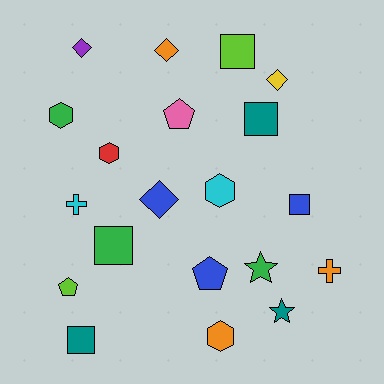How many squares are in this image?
There are 5 squares.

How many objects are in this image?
There are 20 objects.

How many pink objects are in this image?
There is 1 pink object.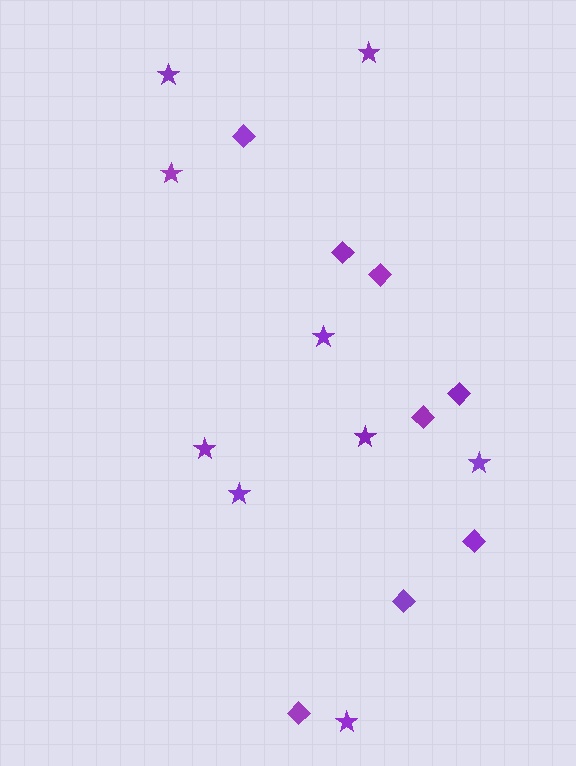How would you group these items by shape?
There are 2 groups: one group of diamonds (8) and one group of stars (9).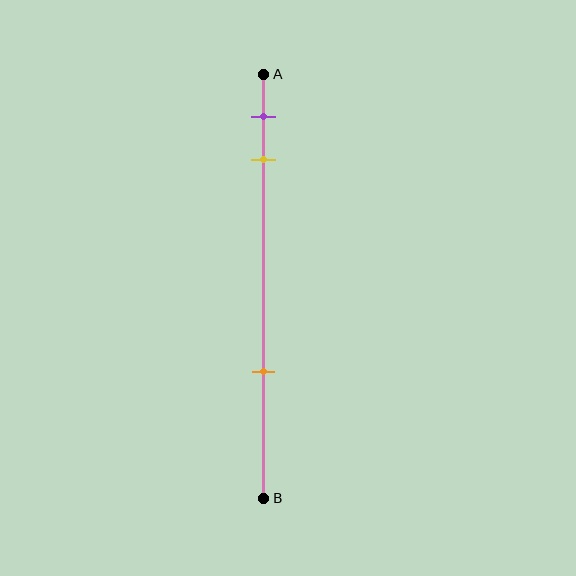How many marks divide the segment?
There are 3 marks dividing the segment.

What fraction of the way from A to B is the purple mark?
The purple mark is approximately 10% (0.1) of the way from A to B.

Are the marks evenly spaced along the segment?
No, the marks are not evenly spaced.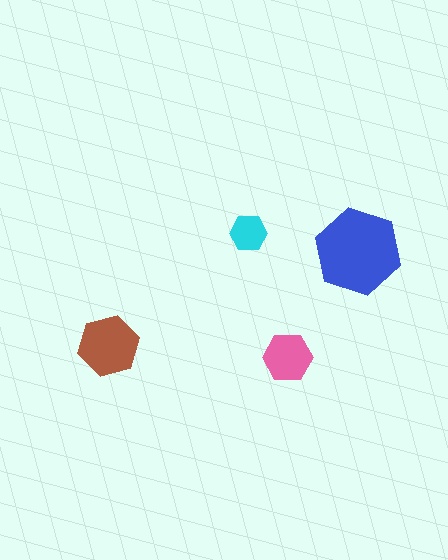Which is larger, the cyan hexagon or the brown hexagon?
The brown one.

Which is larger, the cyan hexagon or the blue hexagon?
The blue one.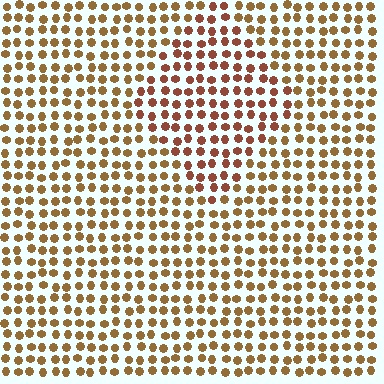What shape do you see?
I see a diamond.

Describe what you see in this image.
The image is filled with small brown elements in a uniform arrangement. A diamond-shaped region is visible where the elements are tinted to a slightly different hue, forming a subtle color boundary.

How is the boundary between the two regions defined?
The boundary is defined purely by a slight shift in hue (about 25 degrees). Spacing, size, and orientation are identical on both sides.